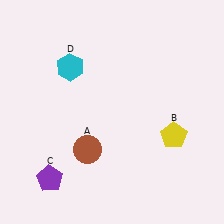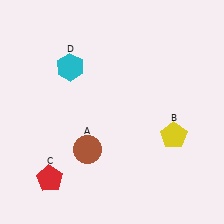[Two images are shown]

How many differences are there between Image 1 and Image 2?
There is 1 difference between the two images.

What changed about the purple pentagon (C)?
In Image 1, C is purple. In Image 2, it changed to red.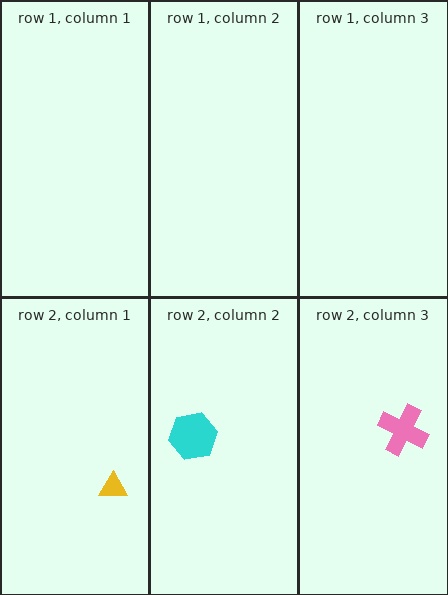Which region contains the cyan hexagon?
The row 2, column 2 region.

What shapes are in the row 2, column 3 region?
The pink cross.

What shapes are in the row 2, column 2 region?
The cyan hexagon.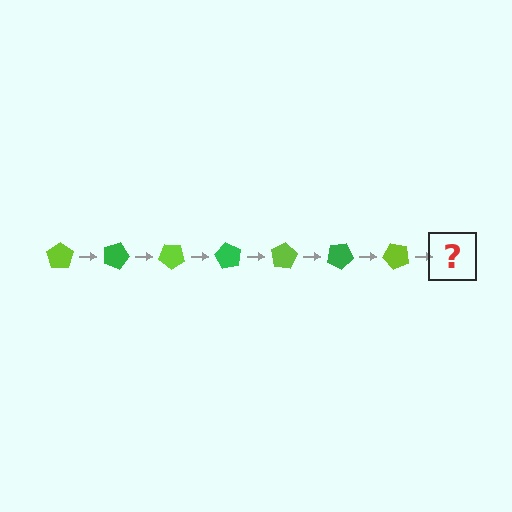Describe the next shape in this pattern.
It should be a green pentagon, rotated 140 degrees from the start.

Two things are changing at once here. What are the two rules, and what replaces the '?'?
The two rules are that it rotates 20 degrees each step and the color cycles through lime and green. The '?' should be a green pentagon, rotated 140 degrees from the start.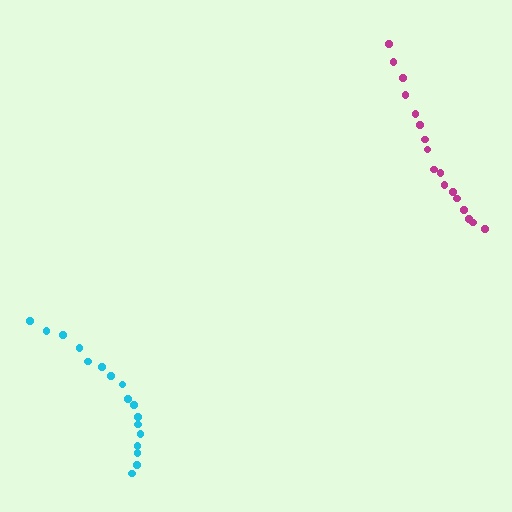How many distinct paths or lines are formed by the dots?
There are 2 distinct paths.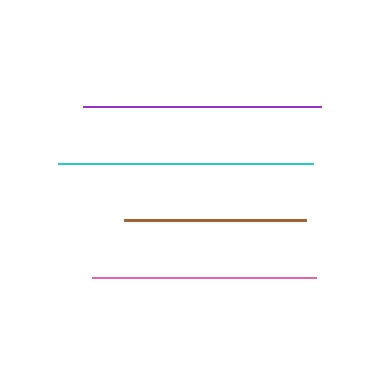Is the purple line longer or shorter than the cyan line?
The cyan line is longer than the purple line.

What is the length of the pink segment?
The pink segment is approximately 224 pixels long.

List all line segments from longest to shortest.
From longest to shortest: cyan, purple, pink, brown.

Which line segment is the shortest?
The brown line is the shortest at approximately 183 pixels.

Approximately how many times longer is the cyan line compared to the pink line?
The cyan line is approximately 1.1 times the length of the pink line.